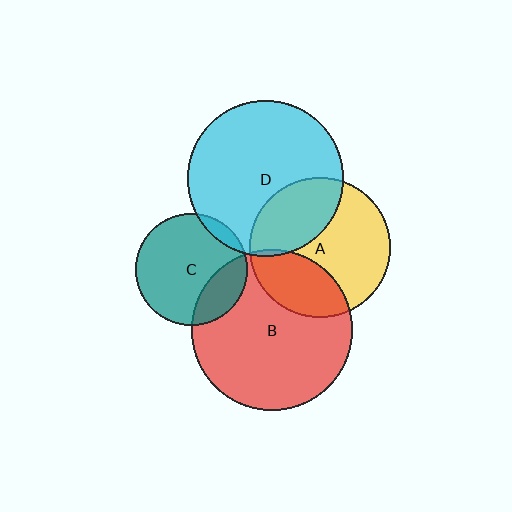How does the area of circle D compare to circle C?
Approximately 1.9 times.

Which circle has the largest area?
Circle B (red).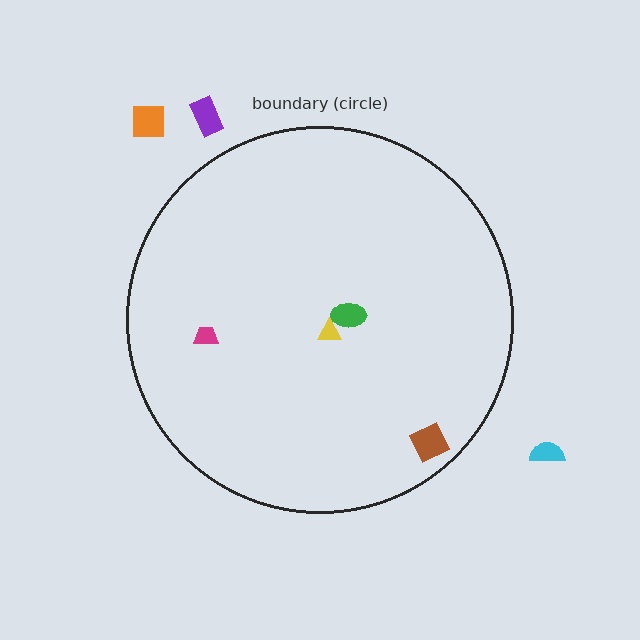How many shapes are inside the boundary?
4 inside, 3 outside.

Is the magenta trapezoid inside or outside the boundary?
Inside.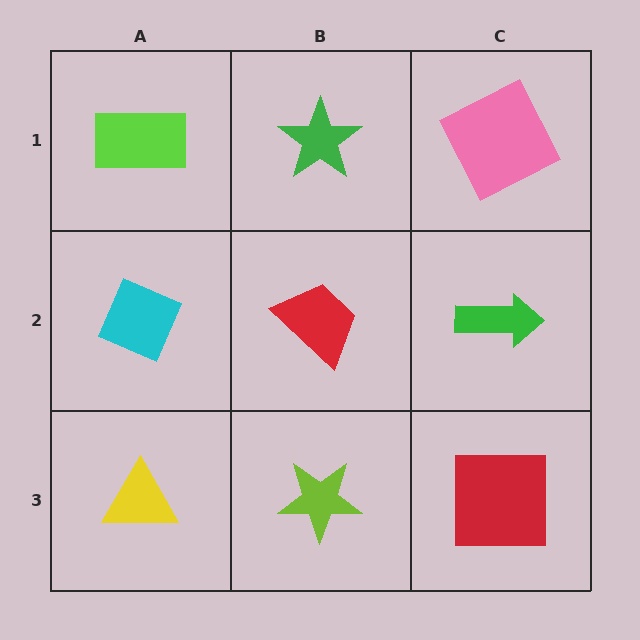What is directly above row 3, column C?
A green arrow.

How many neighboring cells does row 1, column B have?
3.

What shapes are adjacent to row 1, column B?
A red trapezoid (row 2, column B), a lime rectangle (row 1, column A), a pink square (row 1, column C).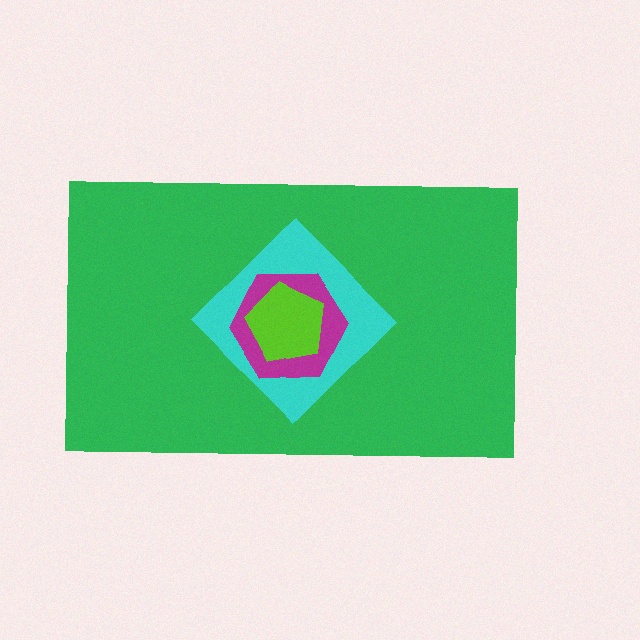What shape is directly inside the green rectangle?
The cyan diamond.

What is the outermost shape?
The green rectangle.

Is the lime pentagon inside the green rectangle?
Yes.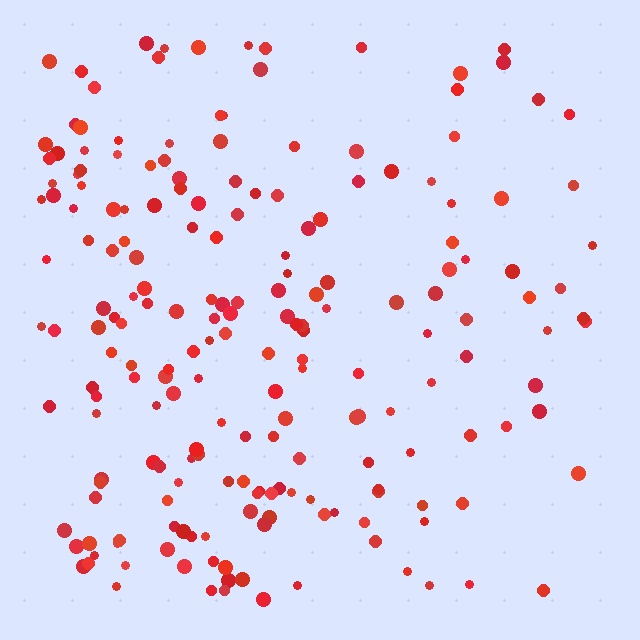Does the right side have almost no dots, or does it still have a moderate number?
Still a moderate number, just noticeably fewer than the left.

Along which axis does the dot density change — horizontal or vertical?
Horizontal.